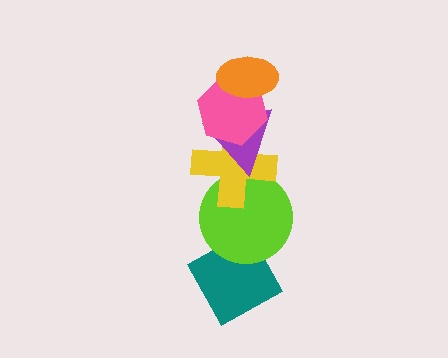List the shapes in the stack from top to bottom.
From top to bottom: the orange ellipse, the pink hexagon, the purple triangle, the yellow cross, the lime circle, the teal diamond.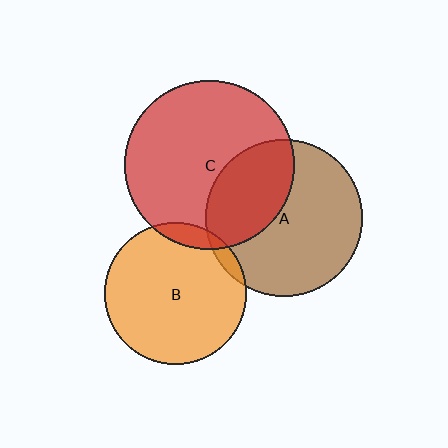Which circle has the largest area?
Circle C (red).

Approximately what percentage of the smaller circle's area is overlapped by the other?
Approximately 5%.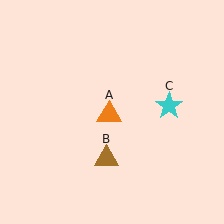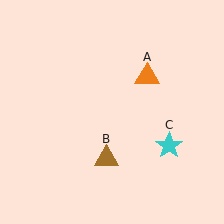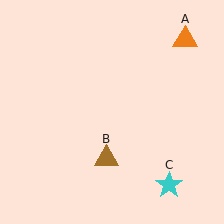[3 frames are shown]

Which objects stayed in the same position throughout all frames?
Brown triangle (object B) remained stationary.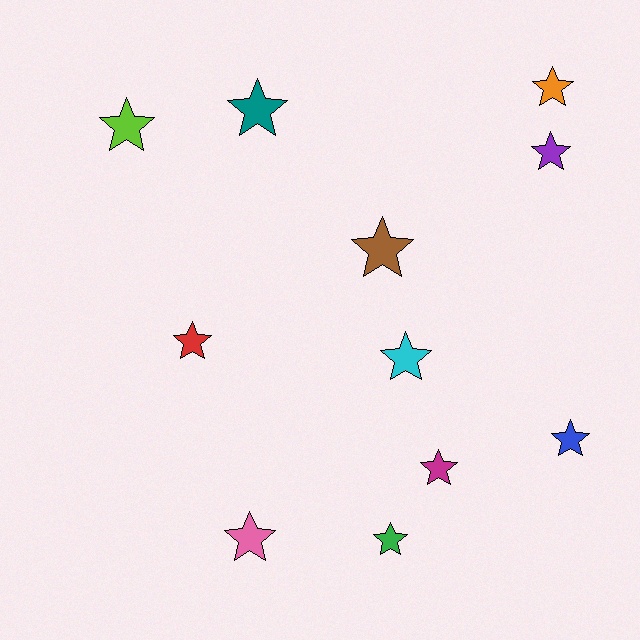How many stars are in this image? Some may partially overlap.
There are 11 stars.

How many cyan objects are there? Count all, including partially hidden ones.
There is 1 cyan object.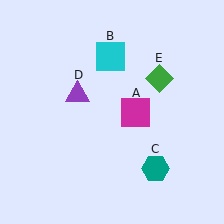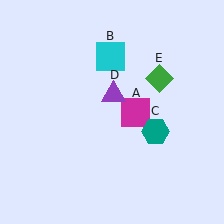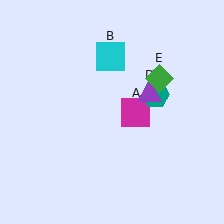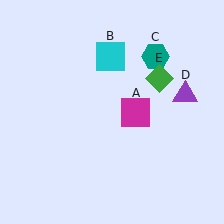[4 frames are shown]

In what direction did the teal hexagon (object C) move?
The teal hexagon (object C) moved up.